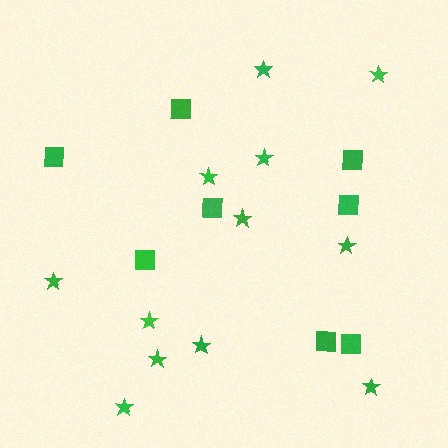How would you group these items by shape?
There are 2 groups: one group of stars (12) and one group of squares (8).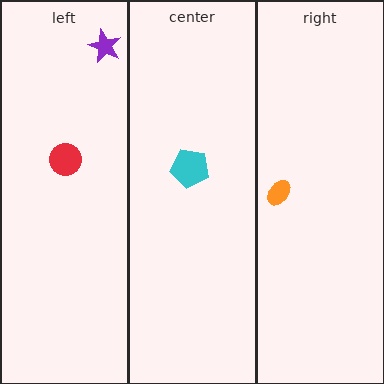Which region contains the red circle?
The left region.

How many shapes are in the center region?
1.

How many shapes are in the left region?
2.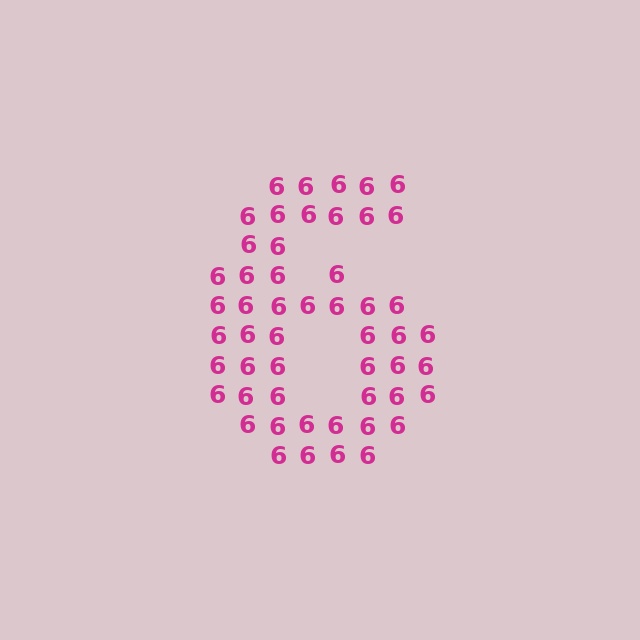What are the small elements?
The small elements are digit 6's.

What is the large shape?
The large shape is the digit 6.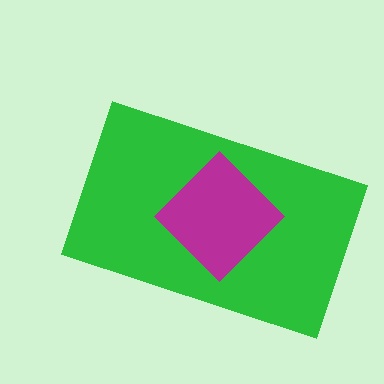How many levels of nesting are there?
2.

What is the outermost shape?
The green rectangle.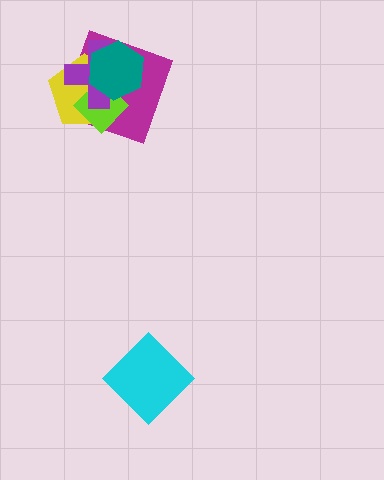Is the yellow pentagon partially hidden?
Yes, it is partially covered by another shape.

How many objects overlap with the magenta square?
4 objects overlap with the magenta square.